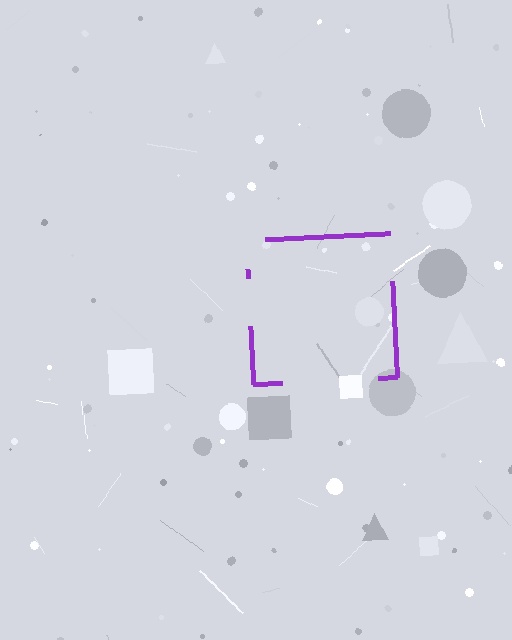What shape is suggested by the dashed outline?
The dashed outline suggests a square.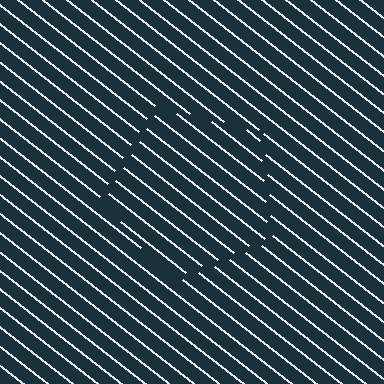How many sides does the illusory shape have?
5 sides — the line-ends trace a pentagon.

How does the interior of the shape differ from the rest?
The interior of the shape contains the same grating, shifted by half a period — the contour is defined by the phase discontinuity where line-ends from the inner and outer gratings abut.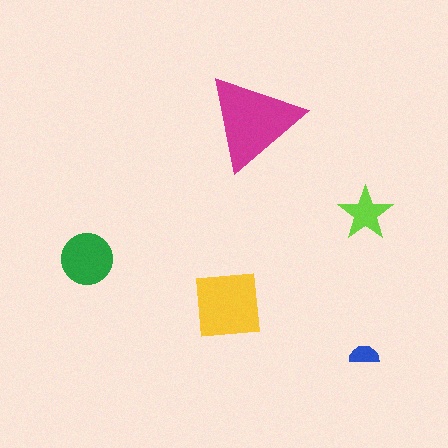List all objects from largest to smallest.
The magenta triangle, the yellow square, the green circle, the lime star, the blue semicircle.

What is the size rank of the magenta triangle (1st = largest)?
1st.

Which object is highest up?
The magenta triangle is topmost.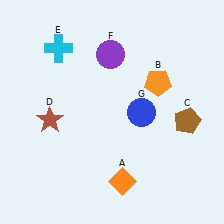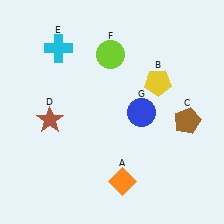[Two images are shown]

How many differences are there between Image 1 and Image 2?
There are 2 differences between the two images.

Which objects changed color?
B changed from orange to yellow. F changed from purple to lime.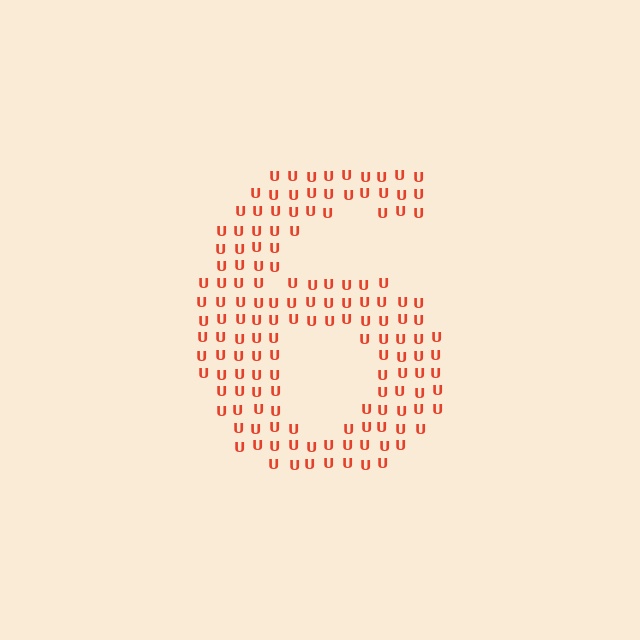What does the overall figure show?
The overall figure shows the digit 6.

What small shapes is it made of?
It is made of small letter U's.